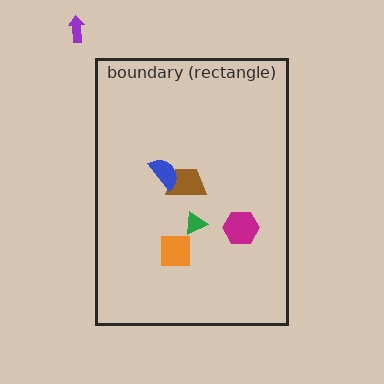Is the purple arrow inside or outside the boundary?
Outside.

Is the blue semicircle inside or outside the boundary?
Inside.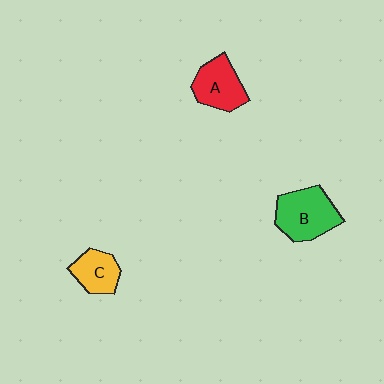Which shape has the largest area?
Shape B (green).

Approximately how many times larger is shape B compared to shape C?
Approximately 1.6 times.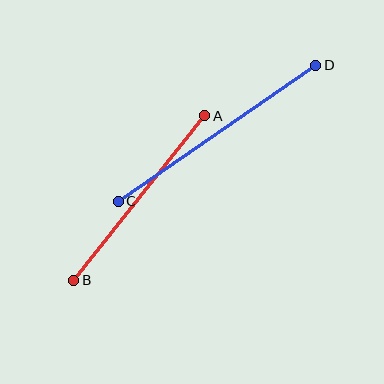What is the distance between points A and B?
The distance is approximately 210 pixels.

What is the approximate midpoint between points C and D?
The midpoint is at approximately (217, 133) pixels.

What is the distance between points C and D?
The distance is approximately 240 pixels.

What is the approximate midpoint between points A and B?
The midpoint is at approximately (139, 198) pixels.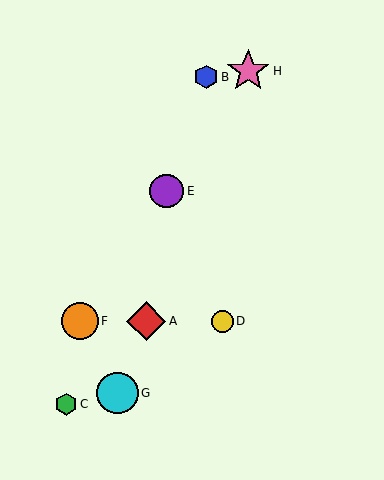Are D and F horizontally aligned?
Yes, both are at y≈321.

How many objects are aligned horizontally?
3 objects (A, D, F) are aligned horizontally.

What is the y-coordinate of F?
Object F is at y≈321.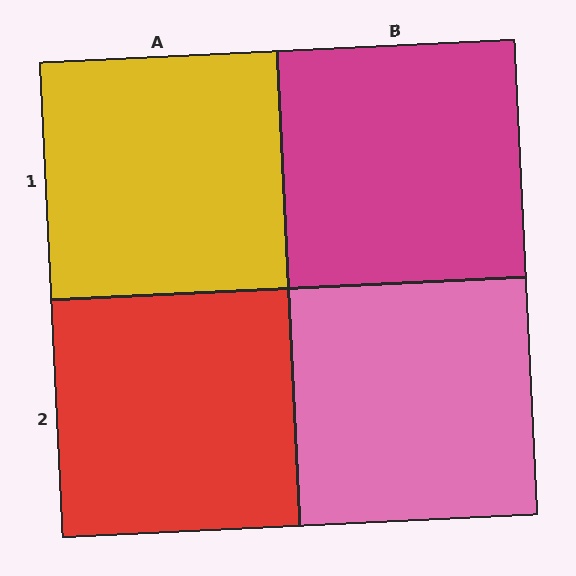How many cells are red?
1 cell is red.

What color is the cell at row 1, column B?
Magenta.